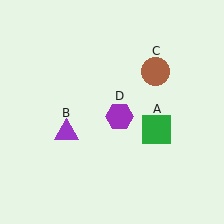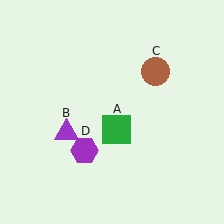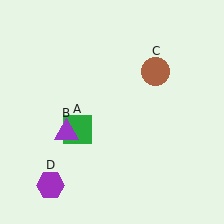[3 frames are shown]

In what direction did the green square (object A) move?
The green square (object A) moved left.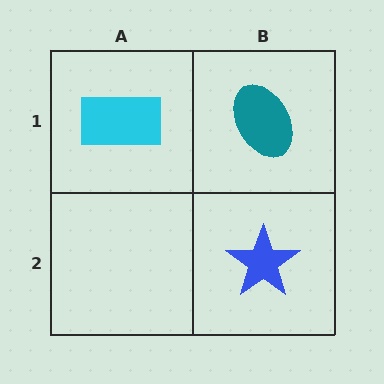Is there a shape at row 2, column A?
No, that cell is empty.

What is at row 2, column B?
A blue star.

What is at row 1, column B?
A teal ellipse.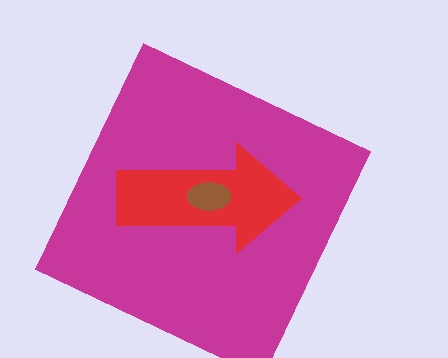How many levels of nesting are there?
3.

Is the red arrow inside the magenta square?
Yes.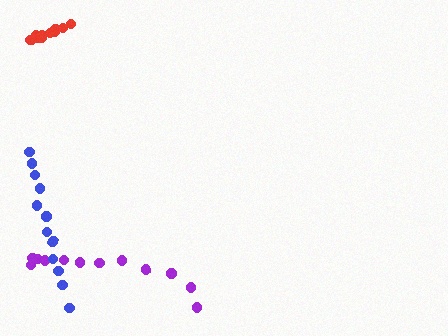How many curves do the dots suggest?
There are 3 distinct paths.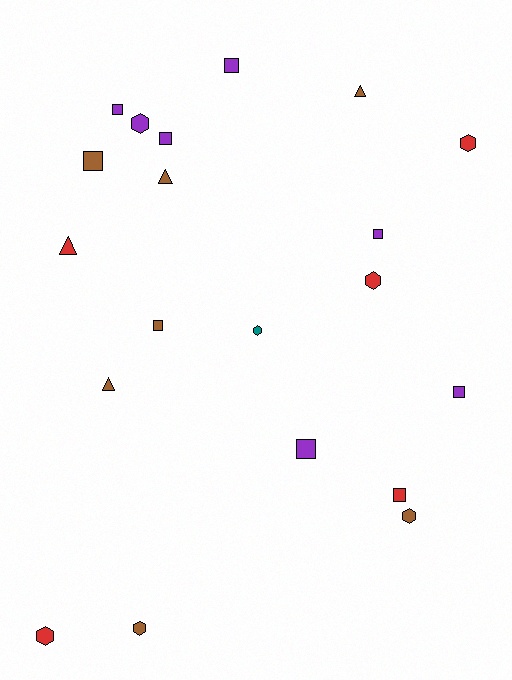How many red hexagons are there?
There are 3 red hexagons.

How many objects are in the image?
There are 20 objects.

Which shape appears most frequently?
Square, with 9 objects.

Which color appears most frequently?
Purple, with 7 objects.